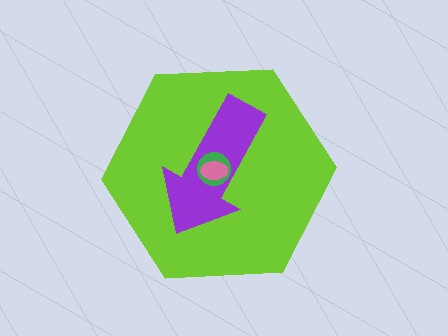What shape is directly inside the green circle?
The pink ellipse.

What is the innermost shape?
The pink ellipse.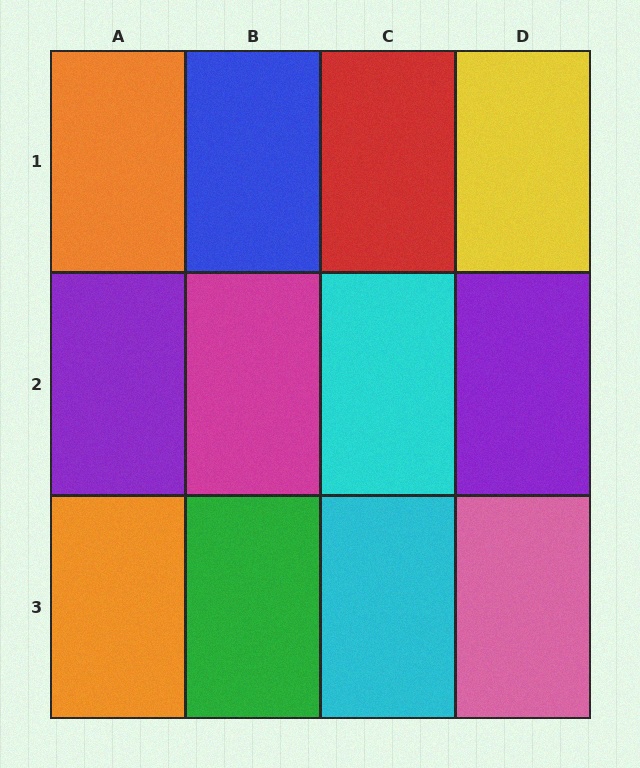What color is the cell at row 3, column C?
Cyan.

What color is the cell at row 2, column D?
Purple.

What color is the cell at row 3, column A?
Orange.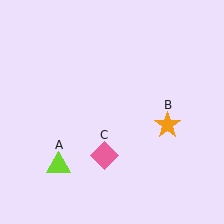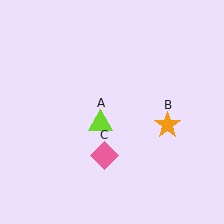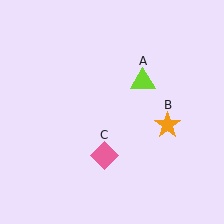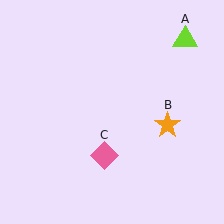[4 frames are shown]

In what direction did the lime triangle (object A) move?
The lime triangle (object A) moved up and to the right.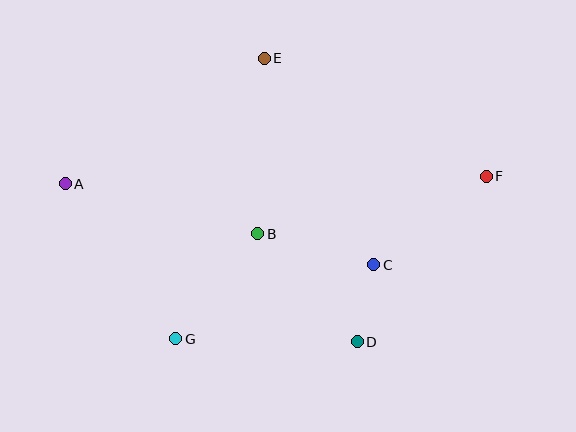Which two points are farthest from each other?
Points A and F are farthest from each other.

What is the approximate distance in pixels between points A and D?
The distance between A and D is approximately 332 pixels.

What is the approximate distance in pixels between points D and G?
The distance between D and G is approximately 181 pixels.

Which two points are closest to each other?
Points C and D are closest to each other.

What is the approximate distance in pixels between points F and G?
The distance between F and G is approximately 350 pixels.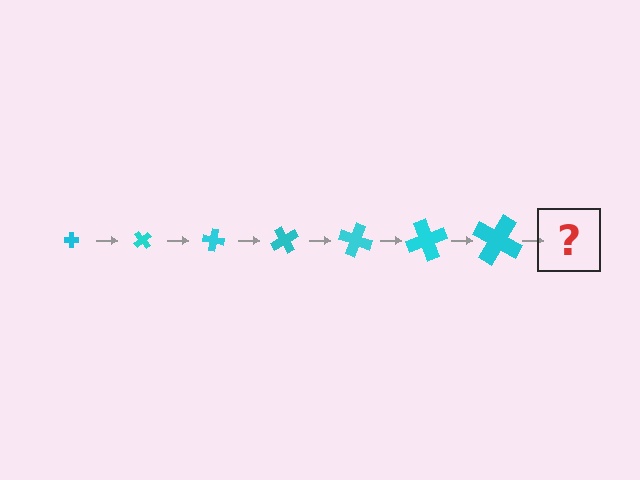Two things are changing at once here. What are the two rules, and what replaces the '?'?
The two rules are that the cross grows larger each step and it rotates 50 degrees each step. The '?' should be a cross, larger than the previous one and rotated 350 degrees from the start.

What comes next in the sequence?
The next element should be a cross, larger than the previous one and rotated 350 degrees from the start.